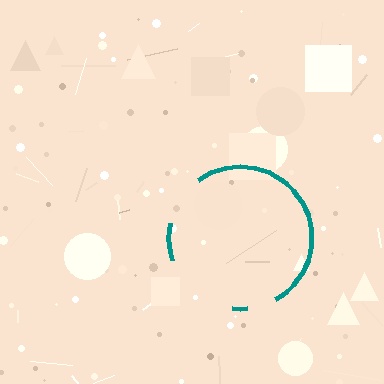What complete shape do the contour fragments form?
The contour fragments form a circle.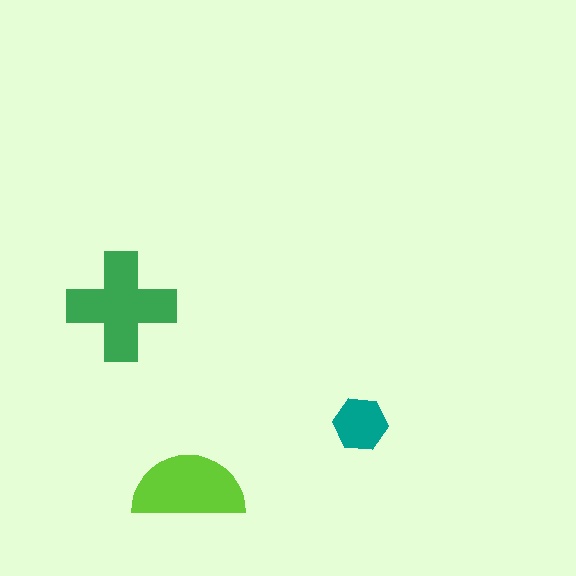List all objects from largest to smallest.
The green cross, the lime semicircle, the teal hexagon.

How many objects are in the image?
There are 3 objects in the image.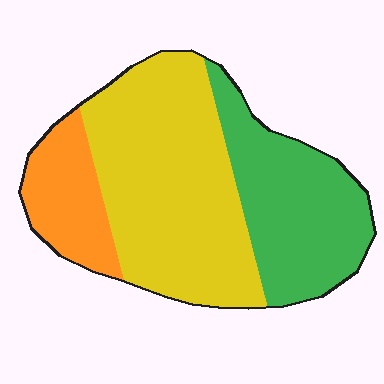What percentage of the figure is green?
Green takes up about one third (1/3) of the figure.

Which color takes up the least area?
Orange, at roughly 15%.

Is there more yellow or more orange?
Yellow.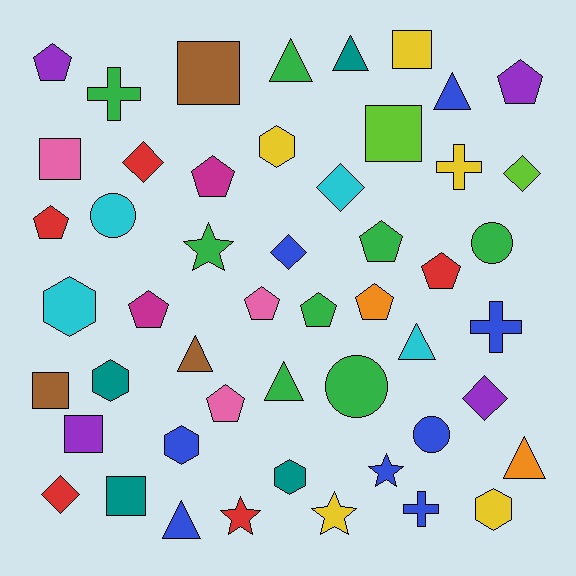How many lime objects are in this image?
There are 2 lime objects.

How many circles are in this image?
There are 4 circles.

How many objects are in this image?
There are 50 objects.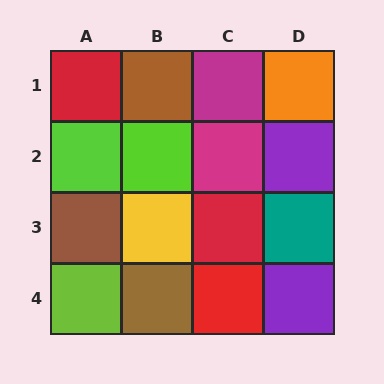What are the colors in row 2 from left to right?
Lime, lime, magenta, purple.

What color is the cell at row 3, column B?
Yellow.